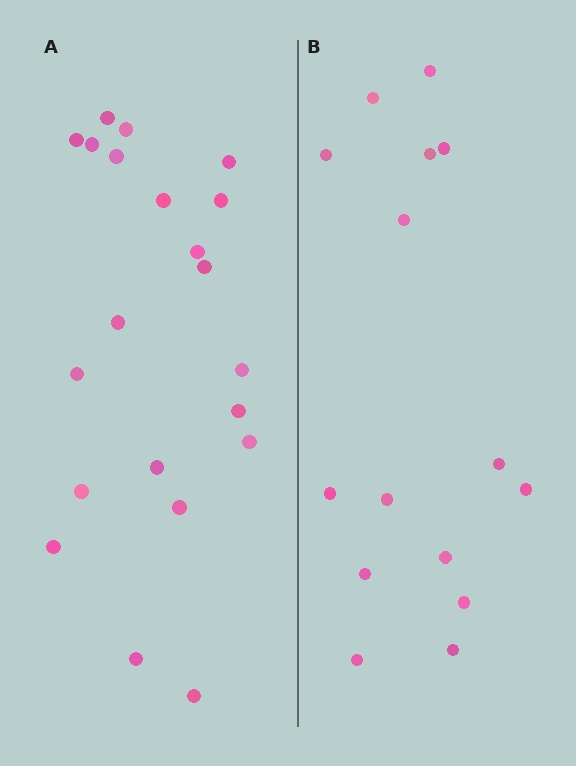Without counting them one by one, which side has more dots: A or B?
Region A (the left region) has more dots.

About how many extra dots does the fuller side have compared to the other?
Region A has about 6 more dots than region B.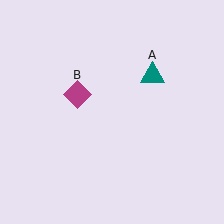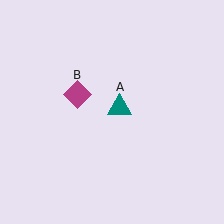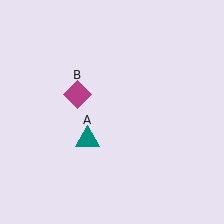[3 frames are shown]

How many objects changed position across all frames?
1 object changed position: teal triangle (object A).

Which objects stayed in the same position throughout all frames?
Magenta diamond (object B) remained stationary.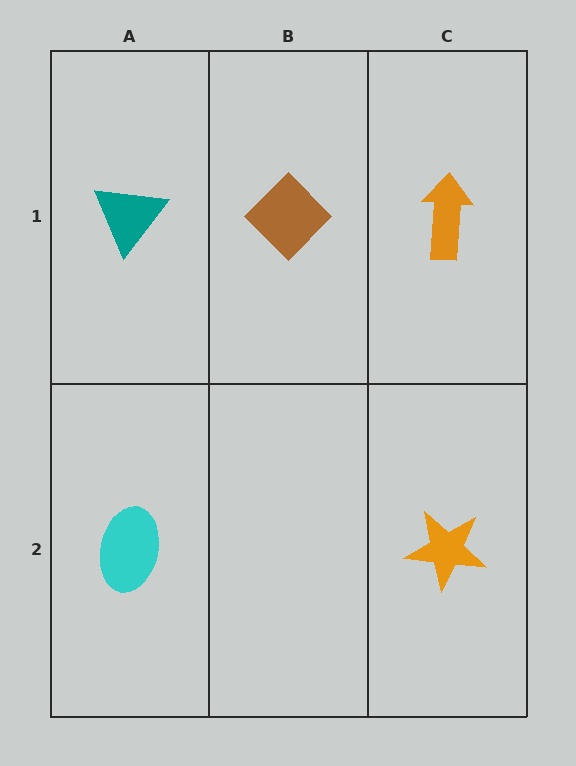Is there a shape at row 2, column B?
No, that cell is empty.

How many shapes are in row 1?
3 shapes.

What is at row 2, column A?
A cyan ellipse.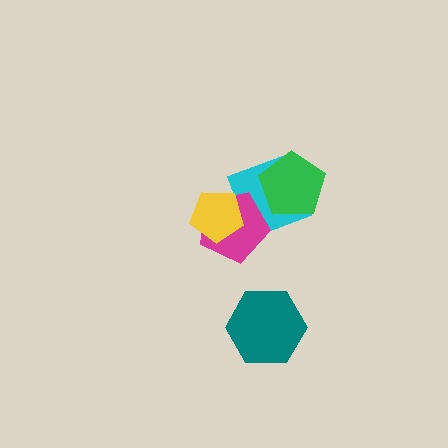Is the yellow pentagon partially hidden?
No, no other shape covers it.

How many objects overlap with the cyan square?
2 objects overlap with the cyan square.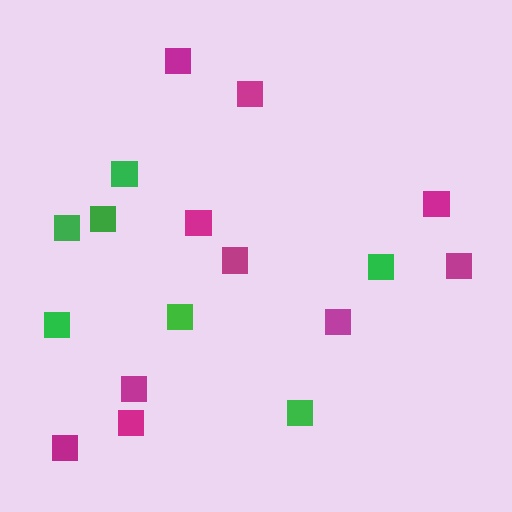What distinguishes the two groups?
There are 2 groups: one group of green squares (7) and one group of magenta squares (10).